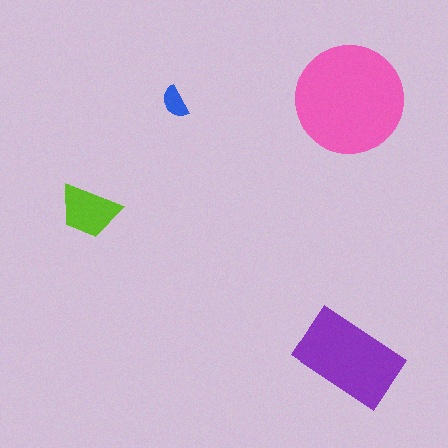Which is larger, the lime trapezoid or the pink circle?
The pink circle.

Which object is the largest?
The pink circle.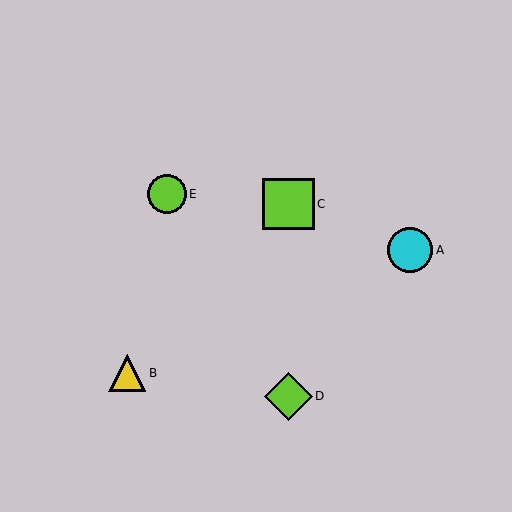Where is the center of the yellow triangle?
The center of the yellow triangle is at (127, 373).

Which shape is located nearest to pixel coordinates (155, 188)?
The lime circle (labeled E) at (167, 194) is nearest to that location.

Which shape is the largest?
The lime square (labeled C) is the largest.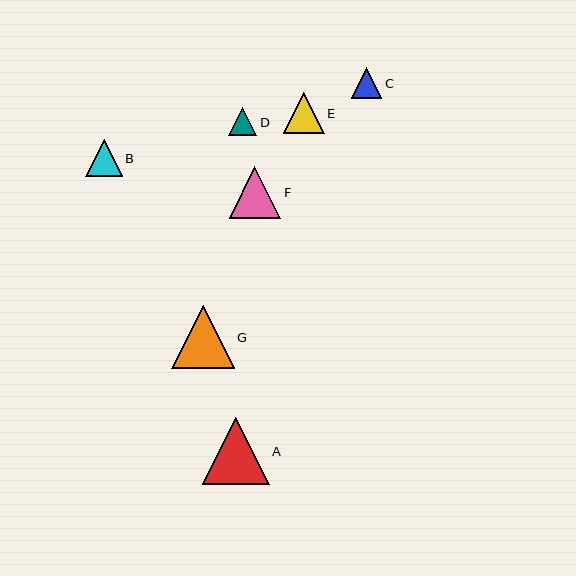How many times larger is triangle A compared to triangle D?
Triangle A is approximately 2.4 times the size of triangle D.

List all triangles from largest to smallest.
From largest to smallest: A, G, F, E, B, C, D.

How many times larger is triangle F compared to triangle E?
Triangle F is approximately 1.2 times the size of triangle E.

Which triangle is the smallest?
Triangle D is the smallest with a size of approximately 28 pixels.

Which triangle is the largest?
Triangle A is the largest with a size of approximately 67 pixels.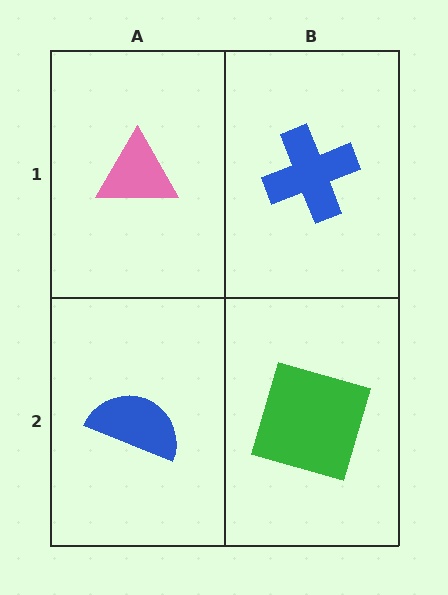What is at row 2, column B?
A green square.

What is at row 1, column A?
A pink triangle.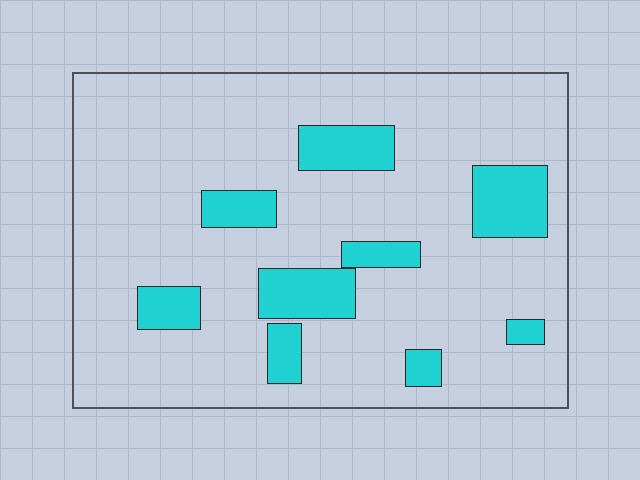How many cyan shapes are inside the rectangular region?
9.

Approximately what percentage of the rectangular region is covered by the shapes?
Approximately 15%.